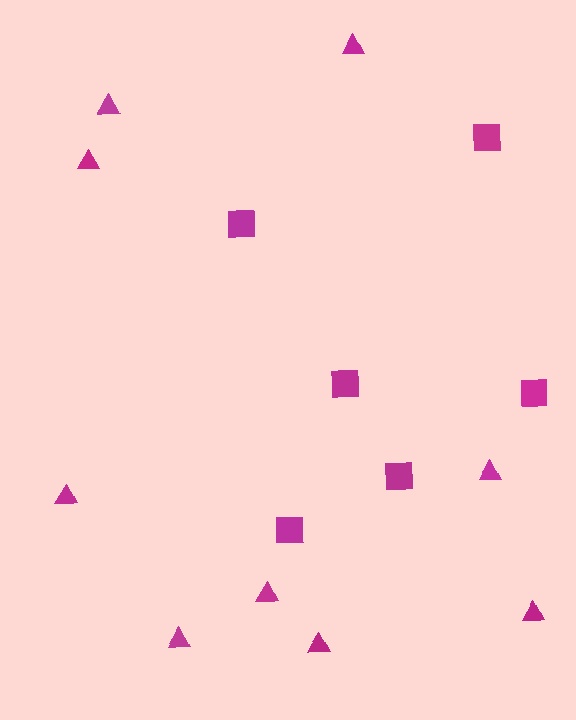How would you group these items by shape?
There are 2 groups: one group of squares (6) and one group of triangles (9).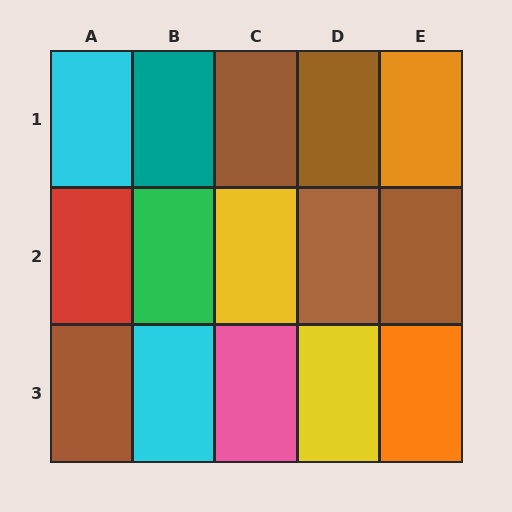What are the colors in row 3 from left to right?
Brown, cyan, pink, yellow, orange.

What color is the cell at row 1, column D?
Brown.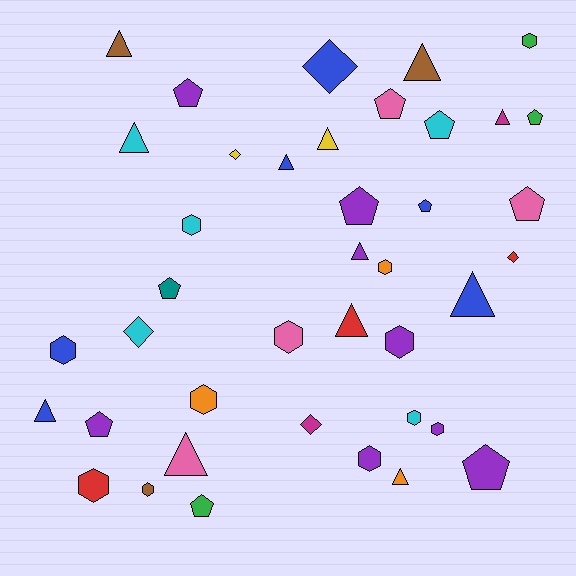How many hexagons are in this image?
There are 12 hexagons.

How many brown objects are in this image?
There are 3 brown objects.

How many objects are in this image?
There are 40 objects.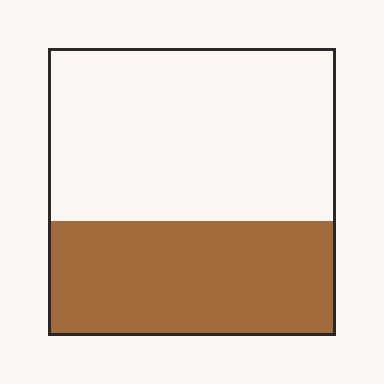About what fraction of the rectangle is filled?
About two fifths (2/5).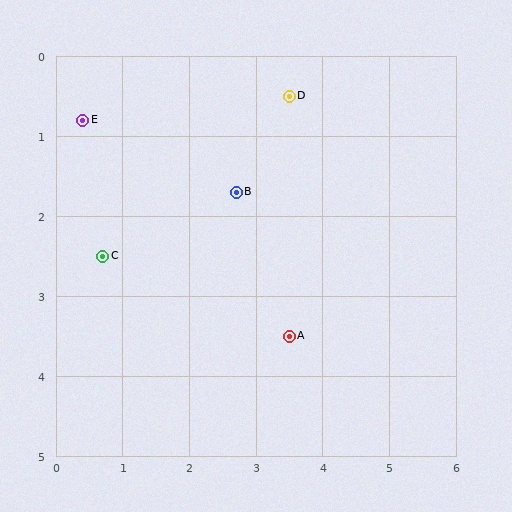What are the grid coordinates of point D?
Point D is at approximately (3.5, 0.5).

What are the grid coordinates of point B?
Point B is at approximately (2.7, 1.7).